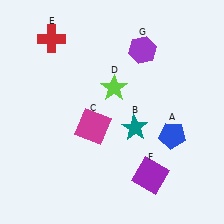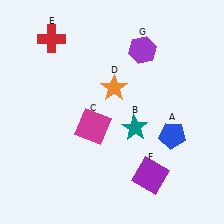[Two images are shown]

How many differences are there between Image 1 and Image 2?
There is 1 difference between the two images.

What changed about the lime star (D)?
In Image 1, D is lime. In Image 2, it changed to orange.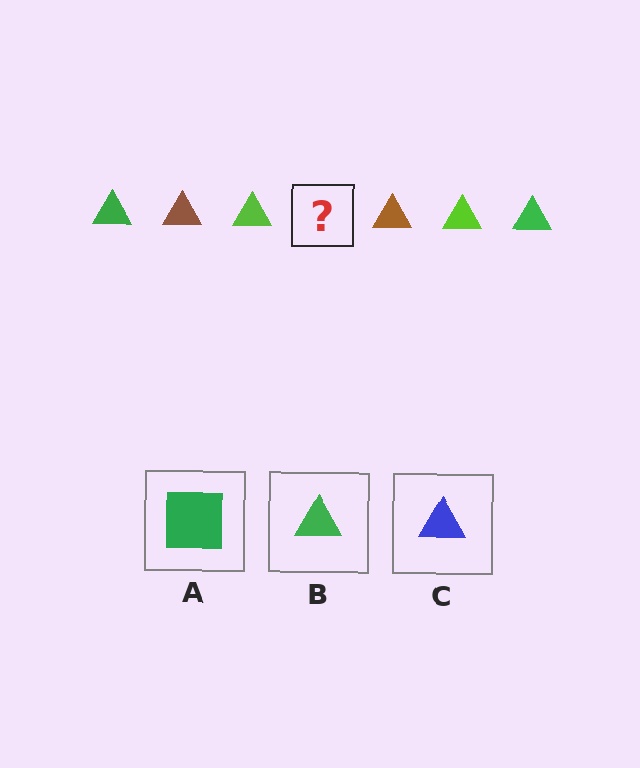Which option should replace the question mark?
Option B.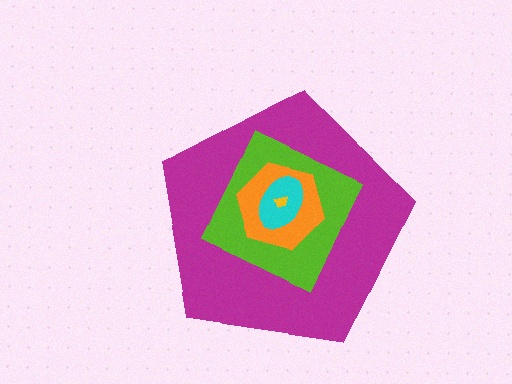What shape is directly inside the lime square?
The orange hexagon.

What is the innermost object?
The yellow trapezoid.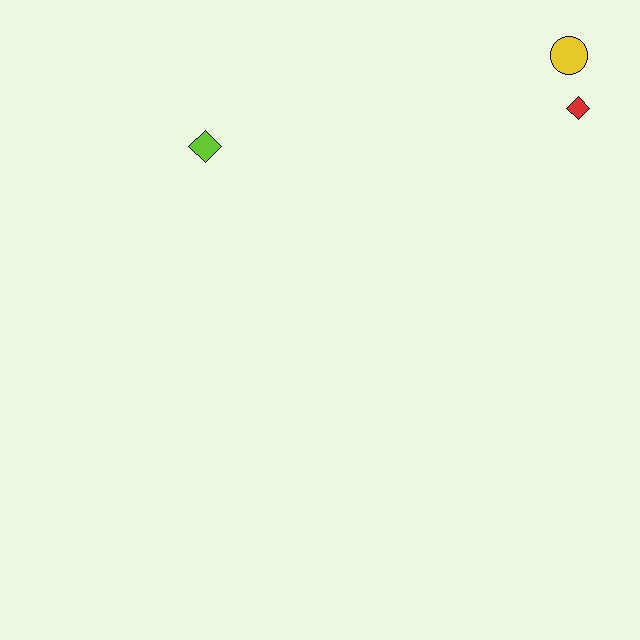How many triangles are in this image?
There are no triangles.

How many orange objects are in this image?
There are no orange objects.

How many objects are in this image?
There are 3 objects.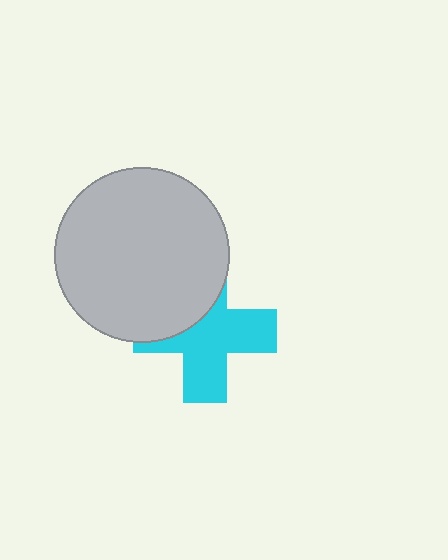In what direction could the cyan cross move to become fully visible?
The cyan cross could move toward the lower-right. That would shift it out from behind the light gray circle entirely.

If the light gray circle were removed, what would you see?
You would see the complete cyan cross.